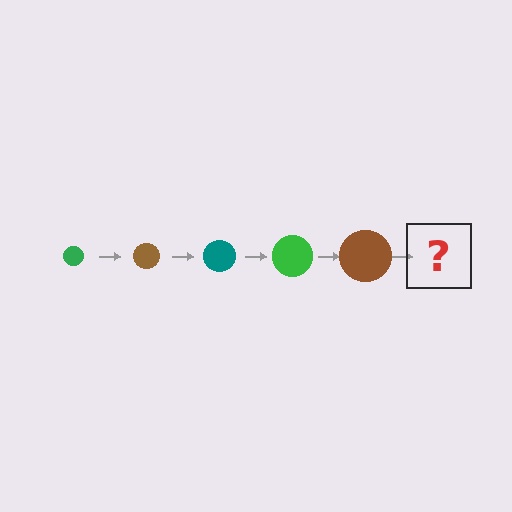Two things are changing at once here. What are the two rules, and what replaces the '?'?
The two rules are that the circle grows larger each step and the color cycles through green, brown, and teal. The '?' should be a teal circle, larger than the previous one.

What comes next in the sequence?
The next element should be a teal circle, larger than the previous one.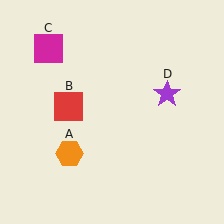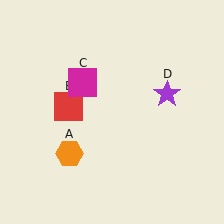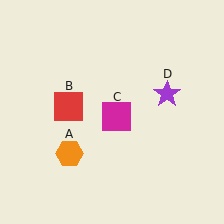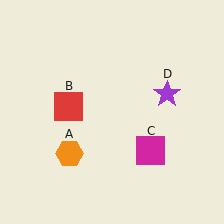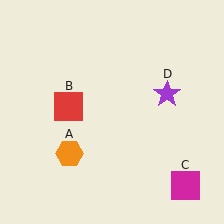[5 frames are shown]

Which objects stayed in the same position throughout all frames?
Orange hexagon (object A) and red square (object B) and purple star (object D) remained stationary.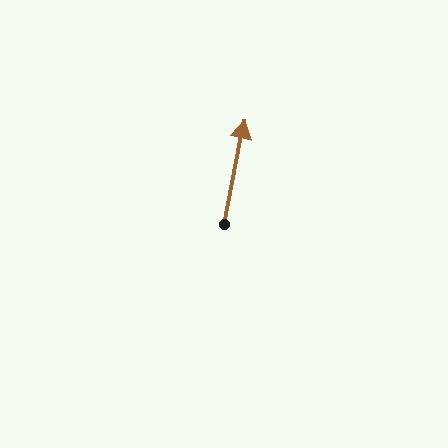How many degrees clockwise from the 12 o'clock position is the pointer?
Approximately 11 degrees.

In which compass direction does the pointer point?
North.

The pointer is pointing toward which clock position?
Roughly 12 o'clock.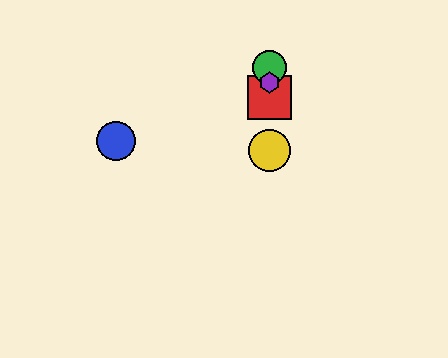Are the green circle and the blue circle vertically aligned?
No, the green circle is at x≈269 and the blue circle is at x≈116.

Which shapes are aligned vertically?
The red square, the green circle, the yellow circle, the purple hexagon are aligned vertically.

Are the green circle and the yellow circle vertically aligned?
Yes, both are at x≈269.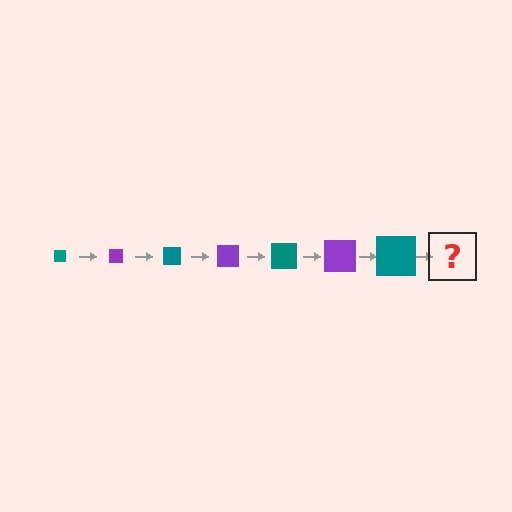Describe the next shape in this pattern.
It should be a purple square, larger than the previous one.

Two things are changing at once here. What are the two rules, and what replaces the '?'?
The two rules are that the square grows larger each step and the color cycles through teal and purple. The '?' should be a purple square, larger than the previous one.